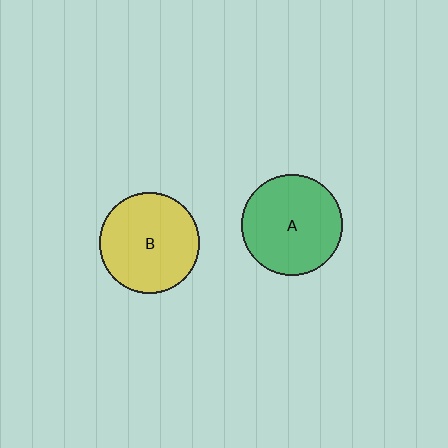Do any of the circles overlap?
No, none of the circles overlap.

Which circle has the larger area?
Circle A (green).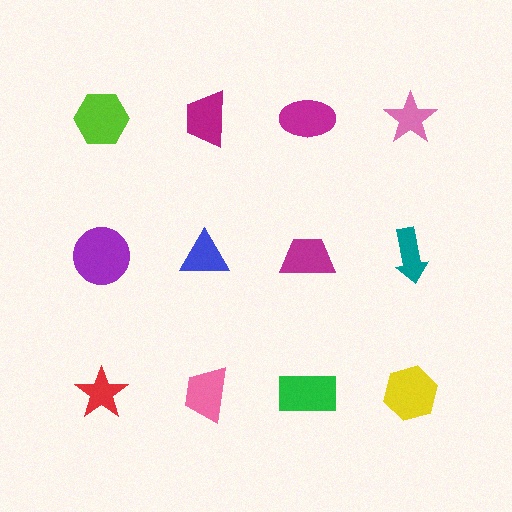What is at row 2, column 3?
A magenta trapezoid.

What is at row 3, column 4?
A yellow hexagon.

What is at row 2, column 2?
A blue triangle.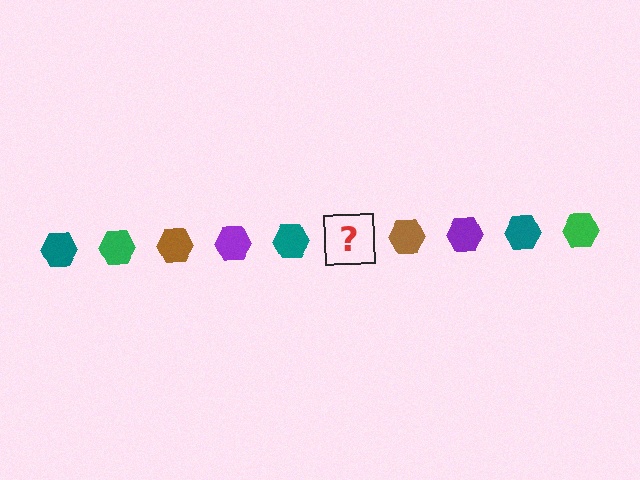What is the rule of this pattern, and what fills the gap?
The rule is that the pattern cycles through teal, green, brown, purple hexagons. The gap should be filled with a green hexagon.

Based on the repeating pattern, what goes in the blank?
The blank should be a green hexagon.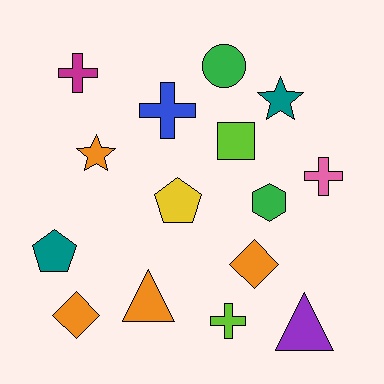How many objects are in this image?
There are 15 objects.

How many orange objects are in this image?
There are 4 orange objects.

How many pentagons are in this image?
There are 2 pentagons.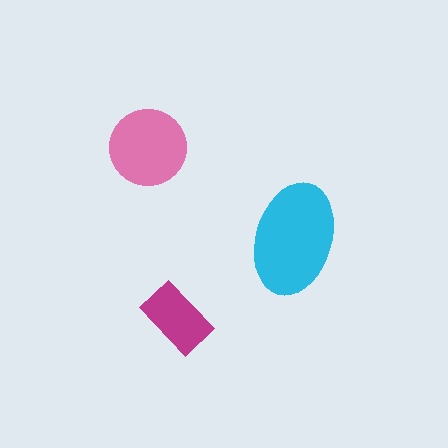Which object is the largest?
The cyan ellipse.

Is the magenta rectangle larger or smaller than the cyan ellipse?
Smaller.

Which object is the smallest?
The magenta rectangle.